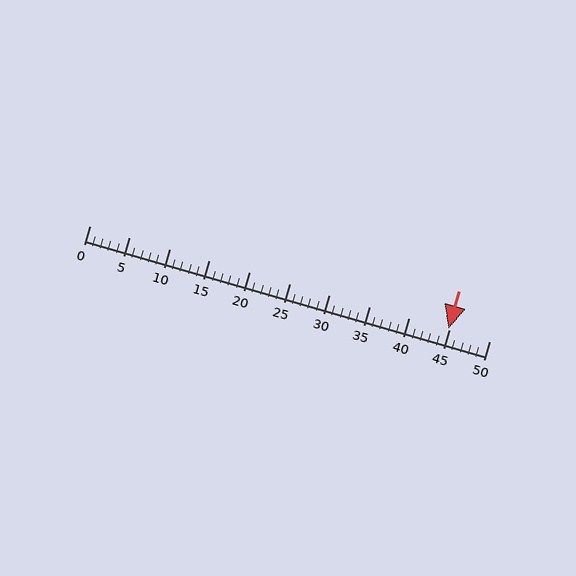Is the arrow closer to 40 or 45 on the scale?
The arrow is closer to 45.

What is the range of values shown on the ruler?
The ruler shows values from 0 to 50.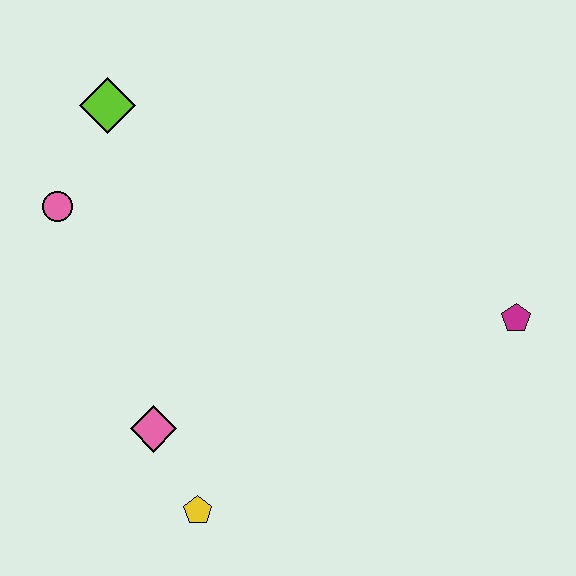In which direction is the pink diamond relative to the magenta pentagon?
The pink diamond is to the left of the magenta pentagon.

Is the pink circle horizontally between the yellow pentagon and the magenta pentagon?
No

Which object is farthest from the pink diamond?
The magenta pentagon is farthest from the pink diamond.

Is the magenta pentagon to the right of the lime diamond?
Yes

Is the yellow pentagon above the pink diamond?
No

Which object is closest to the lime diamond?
The pink circle is closest to the lime diamond.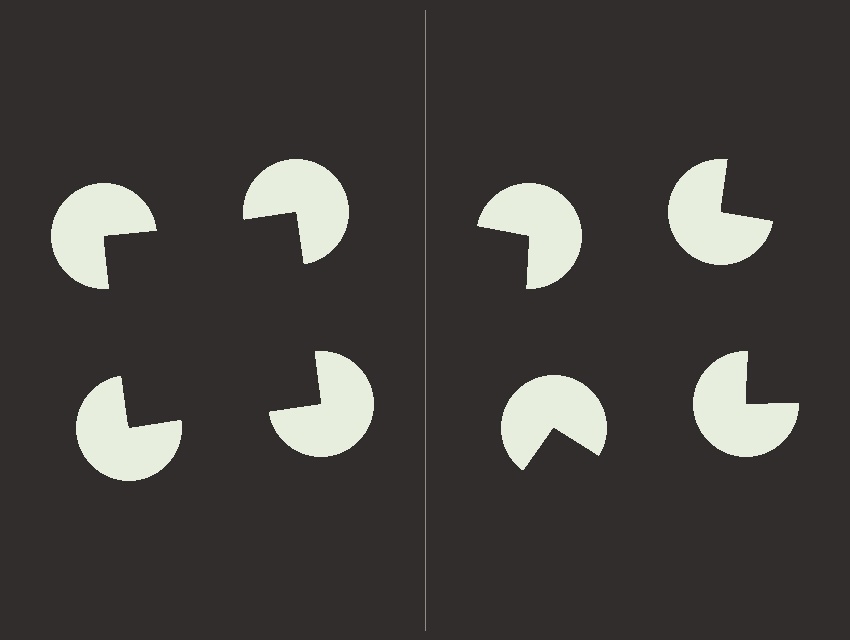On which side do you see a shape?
An illusory square appears on the left side. On the right side the wedge cuts are rotated, so no coherent shape forms.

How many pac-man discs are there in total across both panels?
8 — 4 on each side.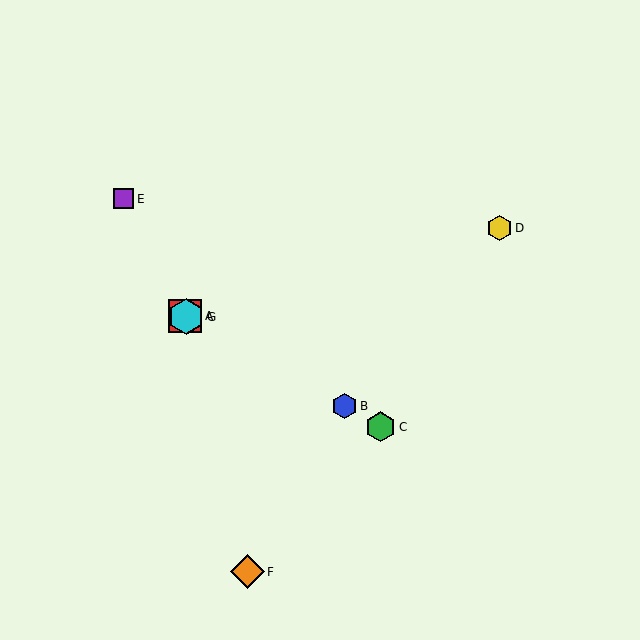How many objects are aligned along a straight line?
4 objects (A, B, C, G) are aligned along a straight line.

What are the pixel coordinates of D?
Object D is at (500, 228).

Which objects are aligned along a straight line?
Objects A, B, C, G are aligned along a straight line.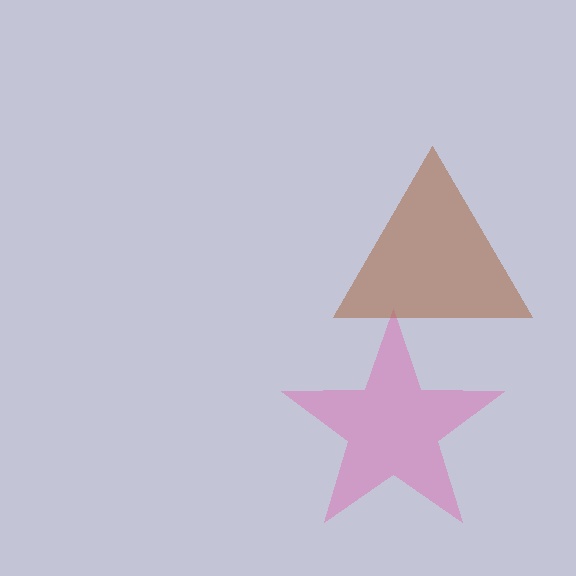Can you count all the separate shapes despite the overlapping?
Yes, there are 2 separate shapes.